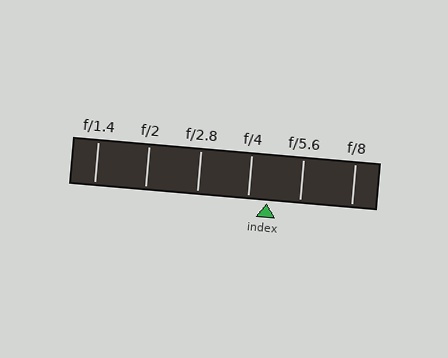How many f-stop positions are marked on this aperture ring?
There are 6 f-stop positions marked.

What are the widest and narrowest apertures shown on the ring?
The widest aperture shown is f/1.4 and the narrowest is f/8.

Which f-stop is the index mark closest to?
The index mark is closest to f/4.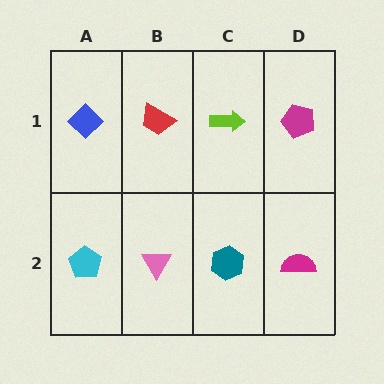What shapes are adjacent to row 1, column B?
A pink triangle (row 2, column B), a blue diamond (row 1, column A), a lime arrow (row 1, column C).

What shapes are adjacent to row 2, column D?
A magenta pentagon (row 1, column D), a teal hexagon (row 2, column C).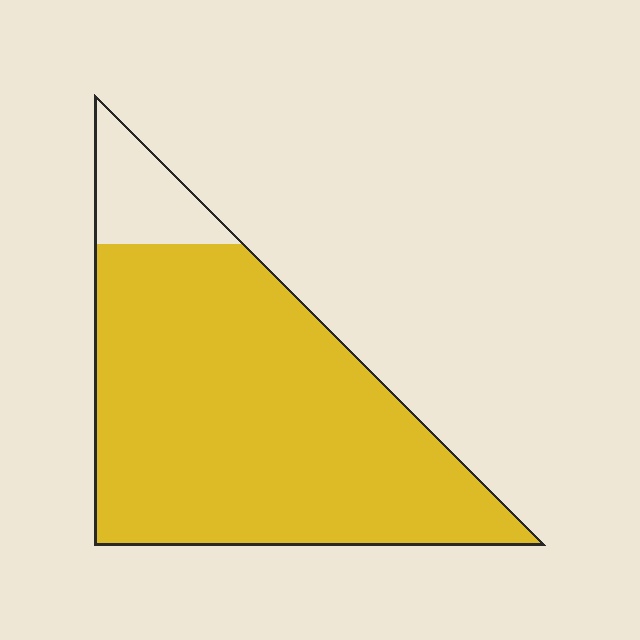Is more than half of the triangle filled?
Yes.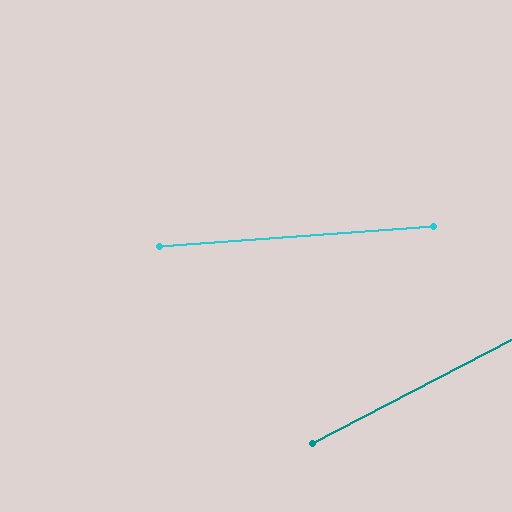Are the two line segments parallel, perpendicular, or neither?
Neither parallel nor perpendicular — they differ by about 23°.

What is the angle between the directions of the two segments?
Approximately 23 degrees.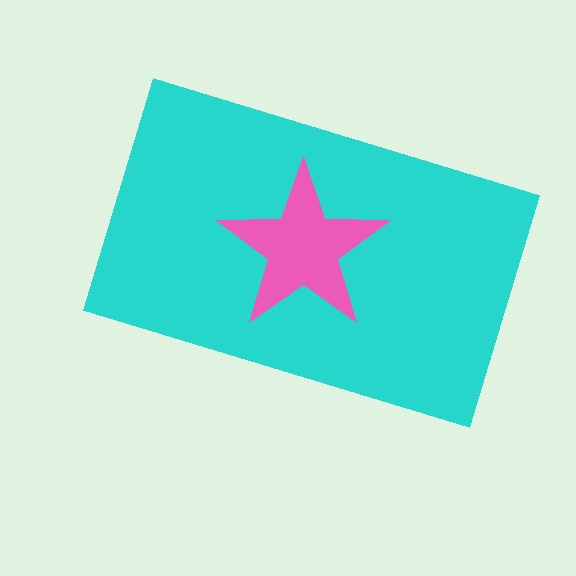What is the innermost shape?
The pink star.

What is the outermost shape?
The cyan rectangle.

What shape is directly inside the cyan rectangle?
The pink star.